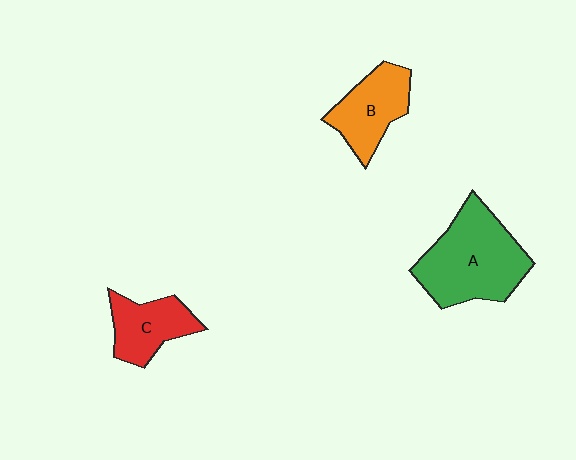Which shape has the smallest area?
Shape C (red).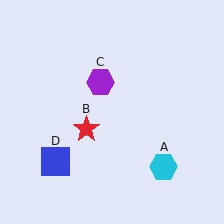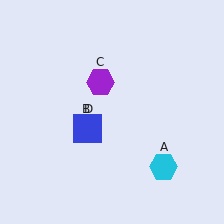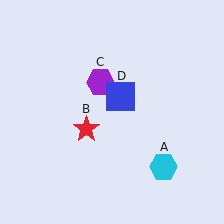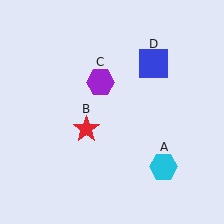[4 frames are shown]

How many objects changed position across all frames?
1 object changed position: blue square (object D).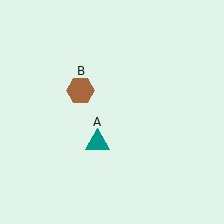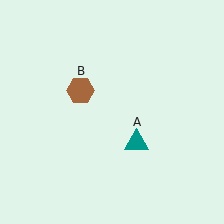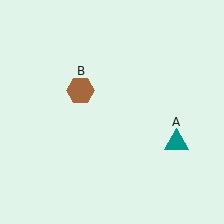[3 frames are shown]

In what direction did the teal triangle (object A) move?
The teal triangle (object A) moved right.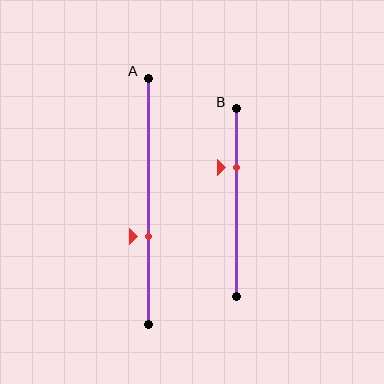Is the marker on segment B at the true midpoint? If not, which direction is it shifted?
No, the marker on segment B is shifted upward by about 19% of the segment length.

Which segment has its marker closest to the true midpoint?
Segment A has its marker closest to the true midpoint.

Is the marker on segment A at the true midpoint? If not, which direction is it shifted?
No, the marker on segment A is shifted downward by about 15% of the segment length.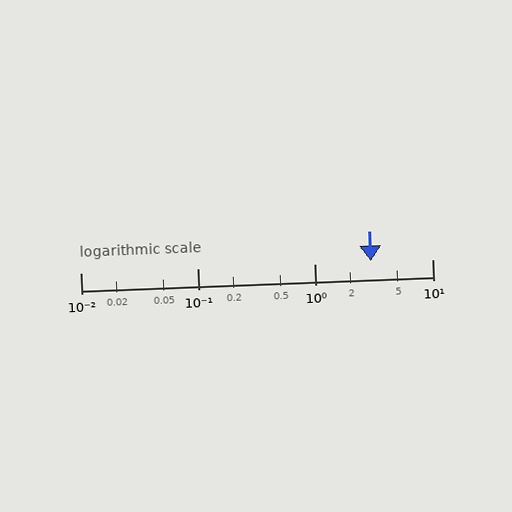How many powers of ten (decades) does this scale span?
The scale spans 3 decades, from 0.01 to 10.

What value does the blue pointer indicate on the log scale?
The pointer indicates approximately 3.